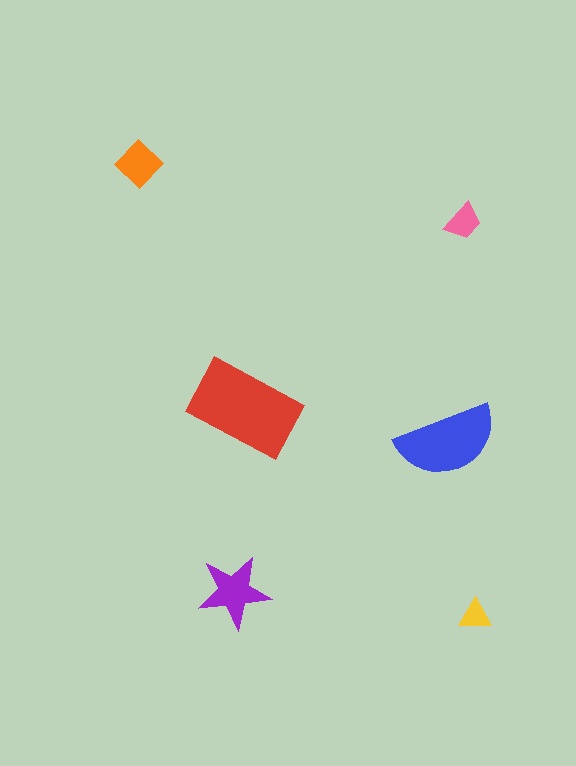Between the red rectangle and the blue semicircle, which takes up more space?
The red rectangle.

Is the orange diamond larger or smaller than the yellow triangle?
Larger.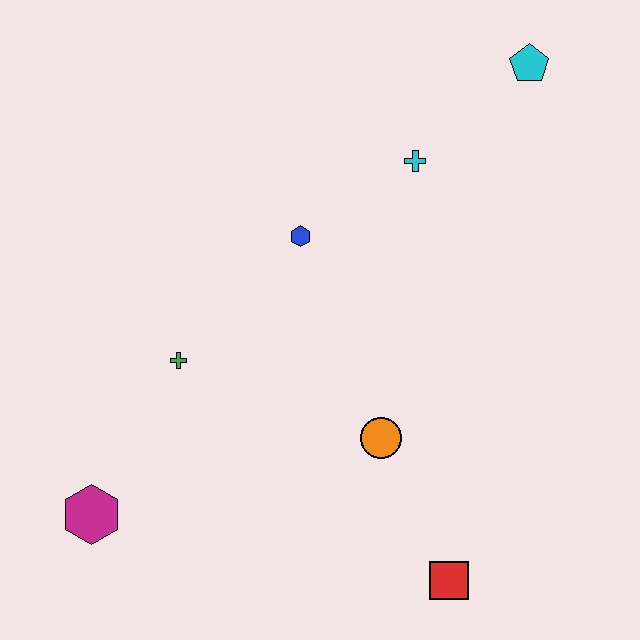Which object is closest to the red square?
The orange circle is closest to the red square.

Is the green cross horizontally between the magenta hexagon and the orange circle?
Yes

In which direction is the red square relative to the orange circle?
The red square is below the orange circle.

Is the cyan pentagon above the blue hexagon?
Yes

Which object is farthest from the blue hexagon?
The red square is farthest from the blue hexagon.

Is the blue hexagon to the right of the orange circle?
No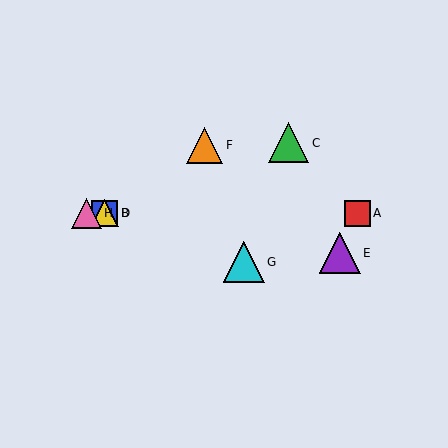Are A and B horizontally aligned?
Yes, both are at y≈213.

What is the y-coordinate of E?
Object E is at y≈253.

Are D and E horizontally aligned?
No, D is at y≈213 and E is at y≈253.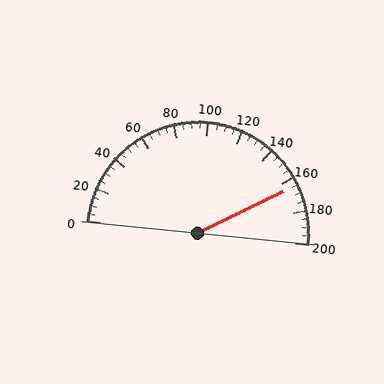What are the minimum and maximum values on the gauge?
The gauge ranges from 0 to 200.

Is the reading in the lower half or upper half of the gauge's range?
The reading is in the upper half of the range (0 to 200).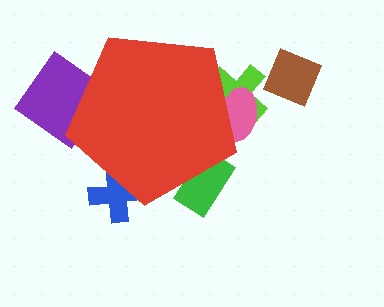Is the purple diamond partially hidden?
Yes, the purple diamond is partially hidden behind the red pentagon.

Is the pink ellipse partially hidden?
Yes, the pink ellipse is partially hidden behind the red pentagon.